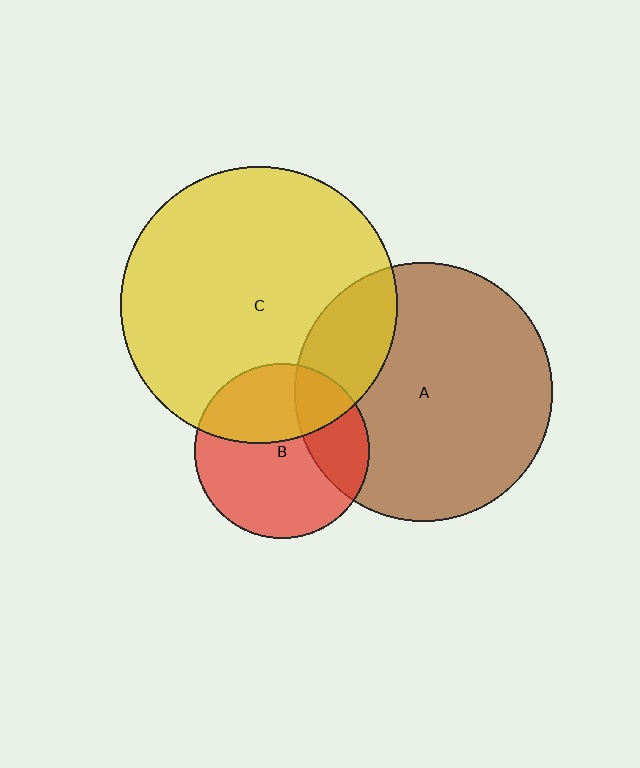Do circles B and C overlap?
Yes.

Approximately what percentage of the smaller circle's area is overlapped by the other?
Approximately 35%.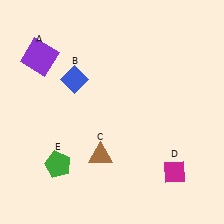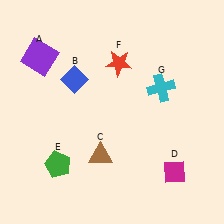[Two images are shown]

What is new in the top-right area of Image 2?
A red star (F) was added in the top-right area of Image 2.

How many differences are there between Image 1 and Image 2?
There are 2 differences between the two images.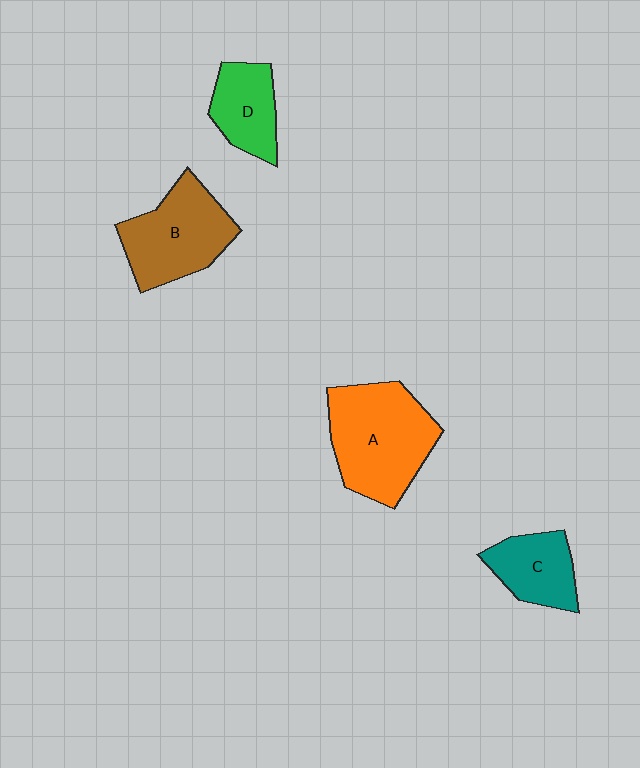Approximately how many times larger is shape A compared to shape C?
Approximately 1.9 times.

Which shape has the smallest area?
Shape D (green).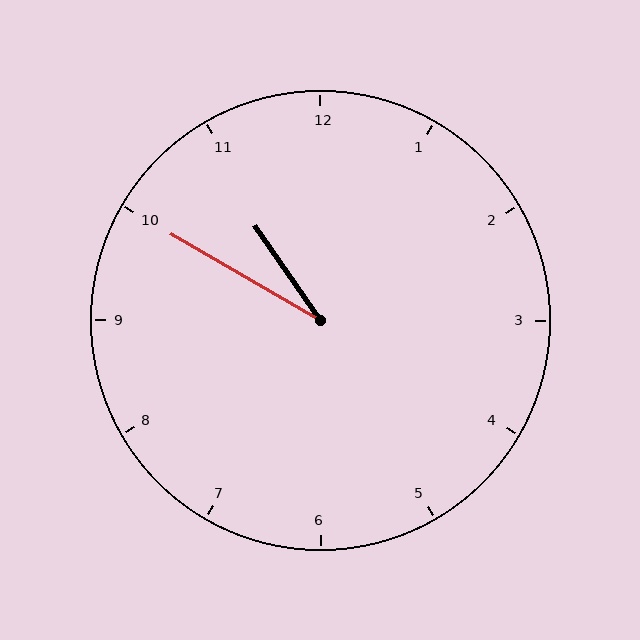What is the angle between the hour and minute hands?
Approximately 25 degrees.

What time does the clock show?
10:50.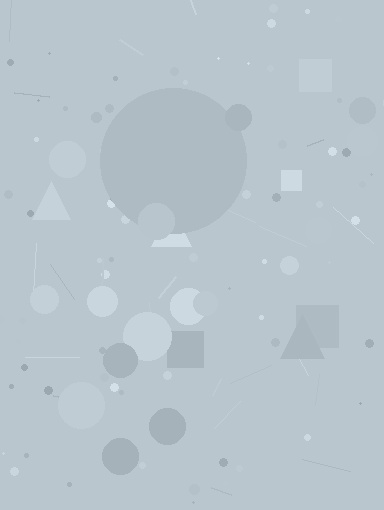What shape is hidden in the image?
A circle is hidden in the image.